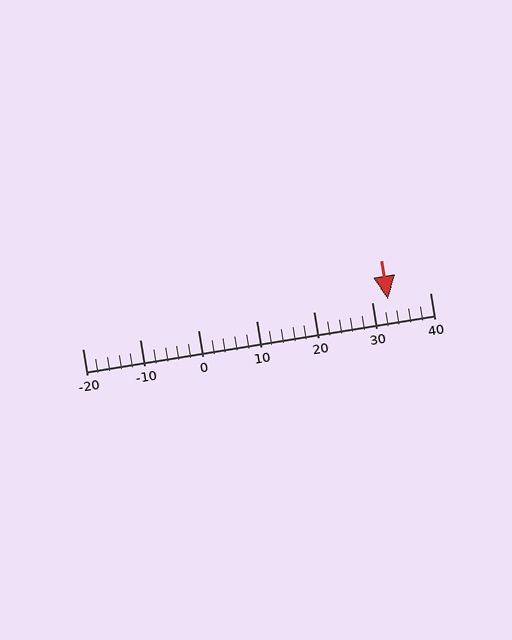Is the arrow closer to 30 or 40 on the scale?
The arrow is closer to 30.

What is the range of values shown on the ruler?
The ruler shows values from -20 to 40.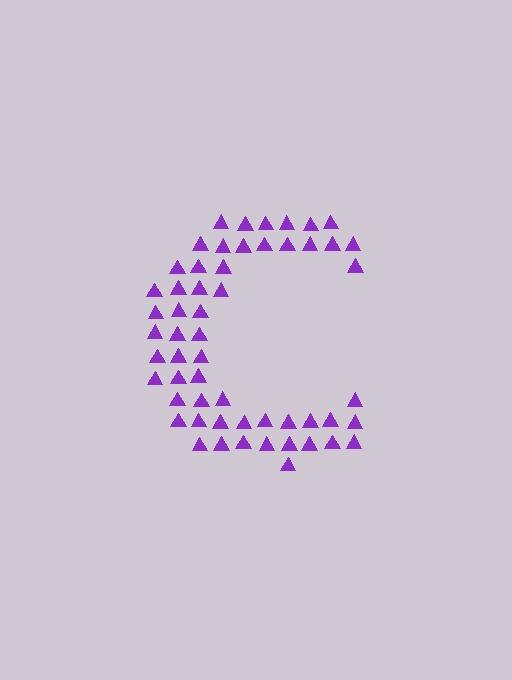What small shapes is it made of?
It is made of small triangles.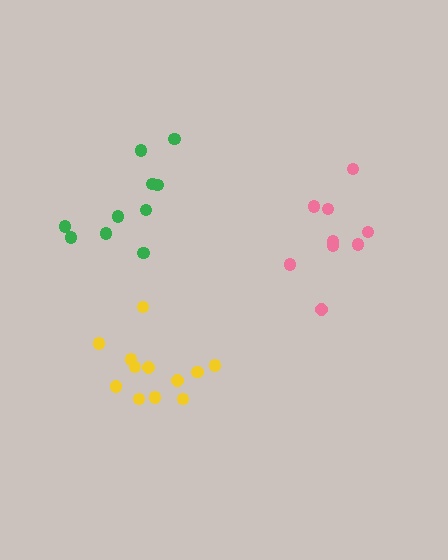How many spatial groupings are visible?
There are 3 spatial groupings.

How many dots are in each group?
Group 1: 10 dots, Group 2: 9 dots, Group 3: 12 dots (31 total).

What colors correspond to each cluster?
The clusters are colored: green, pink, yellow.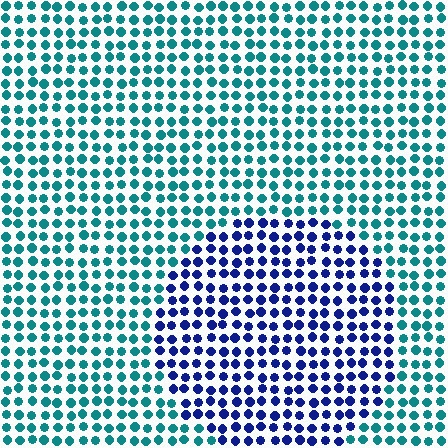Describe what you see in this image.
The image is filled with small teal elements in a uniform arrangement. A circle-shaped region is visible where the elements are tinted to a slightly different hue, forming a subtle color boundary.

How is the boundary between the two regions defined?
The boundary is defined purely by a slight shift in hue (about 54 degrees). Spacing, size, and orientation are identical on both sides.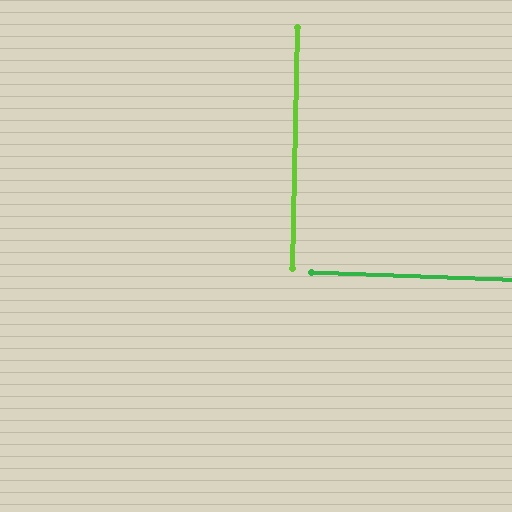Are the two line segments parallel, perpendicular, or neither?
Perpendicular — they meet at approximately 89°.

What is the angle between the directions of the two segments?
Approximately 89 degrees.